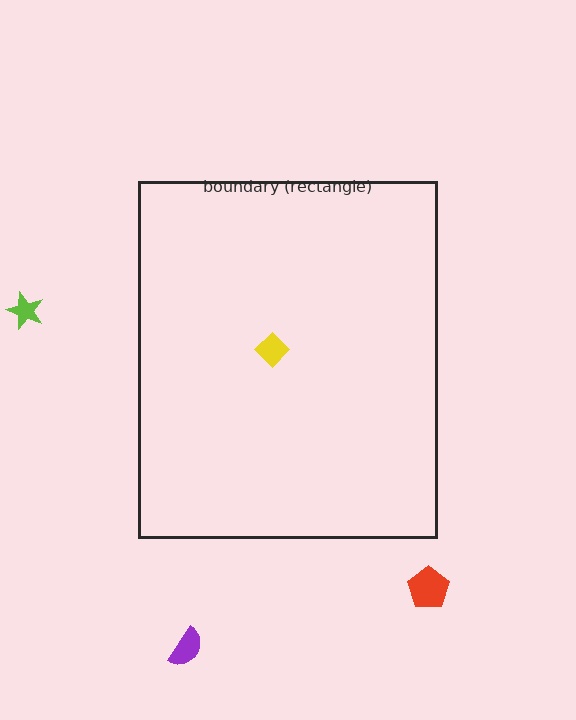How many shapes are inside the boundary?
1 inside, 3 outside.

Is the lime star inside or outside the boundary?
Outside.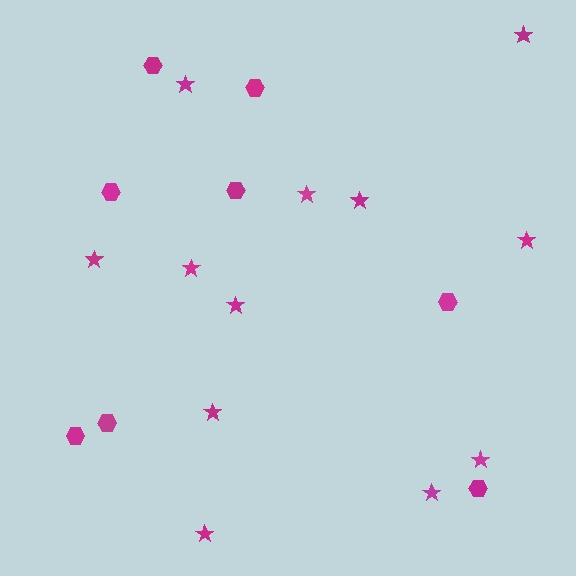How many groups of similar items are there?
There are 2 groups: one group of hexagons (8) and one group of stars (12).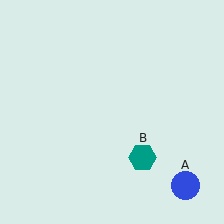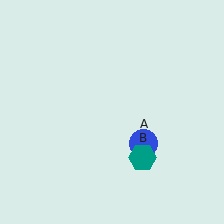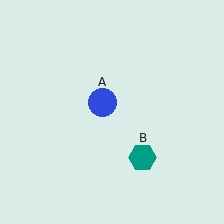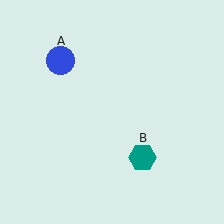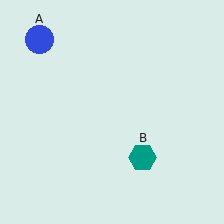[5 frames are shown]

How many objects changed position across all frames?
1 object changed position: blue circle (object A).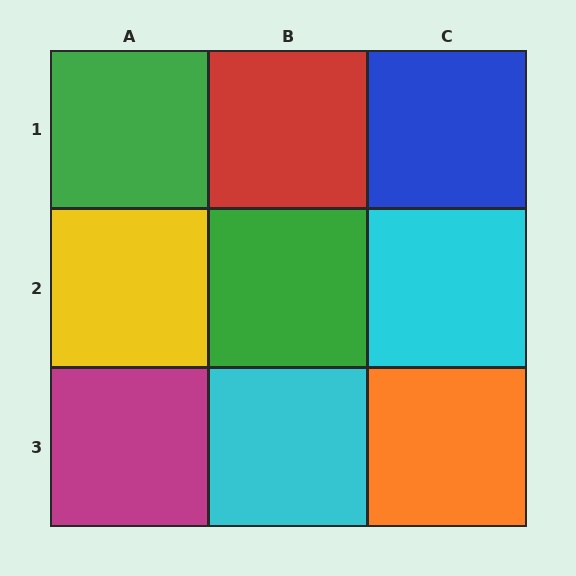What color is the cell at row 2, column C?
Cyan.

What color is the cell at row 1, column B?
Red.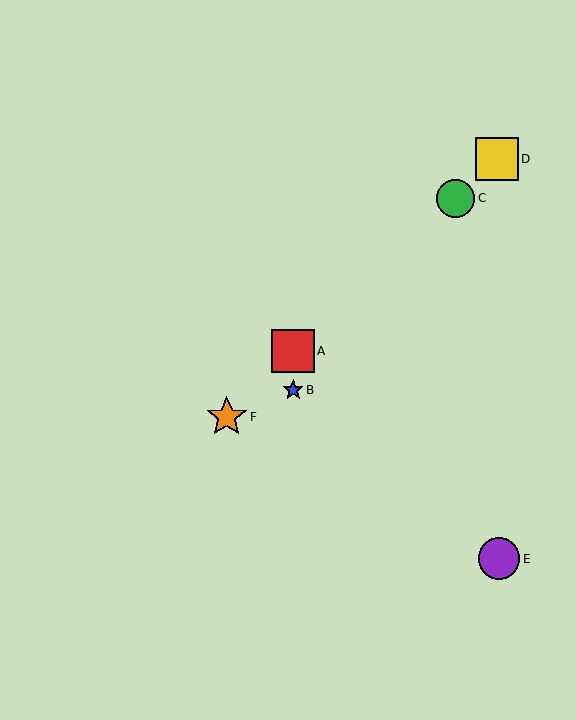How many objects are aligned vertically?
2 objects (A, B) are aligned vertically.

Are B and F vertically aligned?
No, B is at x≈293 and F is at x≈227.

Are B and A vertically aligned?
Yes, both are at x≈293.